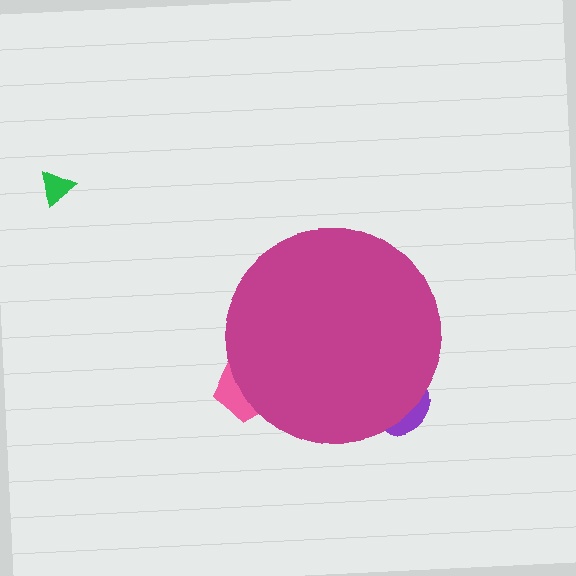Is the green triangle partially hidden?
No, the green triangle is fully visible.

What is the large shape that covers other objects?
A magenta circle.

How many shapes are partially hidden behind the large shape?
2 shapes are partially hidden.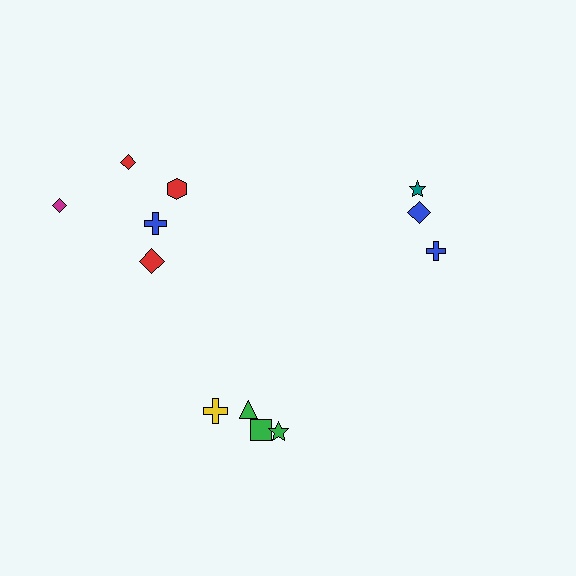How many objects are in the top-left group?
There are 5 objects.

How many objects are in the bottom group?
There are 4 objects.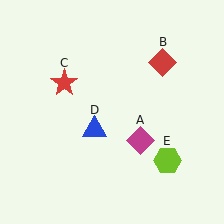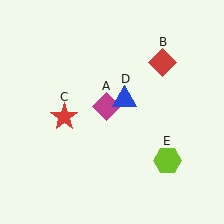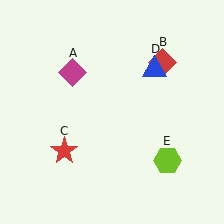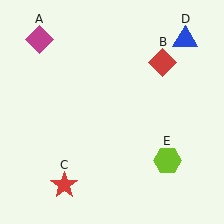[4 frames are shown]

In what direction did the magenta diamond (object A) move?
The magenta diamond (object A) moved up and to the left.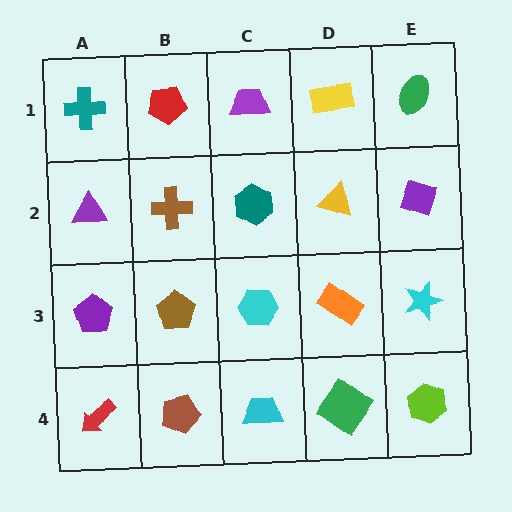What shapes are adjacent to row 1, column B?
A brown cross (row 2, column B), a teal cross (row 1, column A), a purple trapezoid (row 1, column C).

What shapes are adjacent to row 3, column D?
A yellow triangle (row 2, column D), a green diamond (row 4, column D), a cyan hexagon (row 3, column C), a cyan star (row 3, column E).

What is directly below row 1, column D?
A yellow triangle.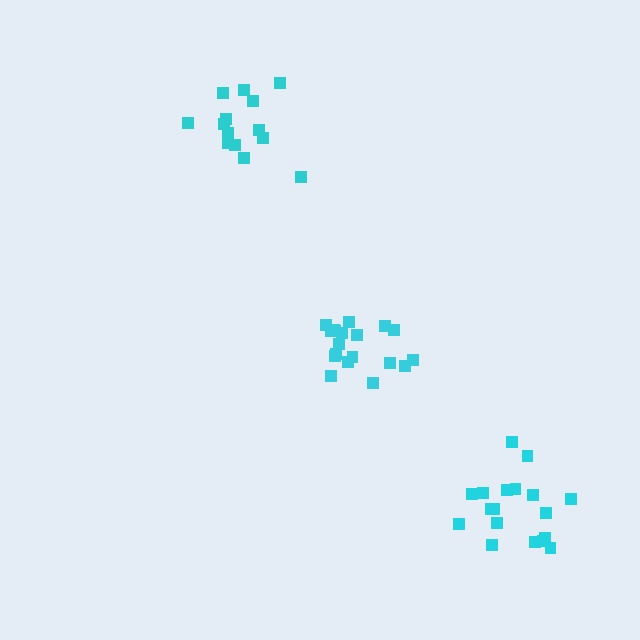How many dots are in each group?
Group 1: 14 dots, Group 2: 19 dots, Group 3: 18 dots (51 total).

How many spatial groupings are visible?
There are 3 spatial groupings.